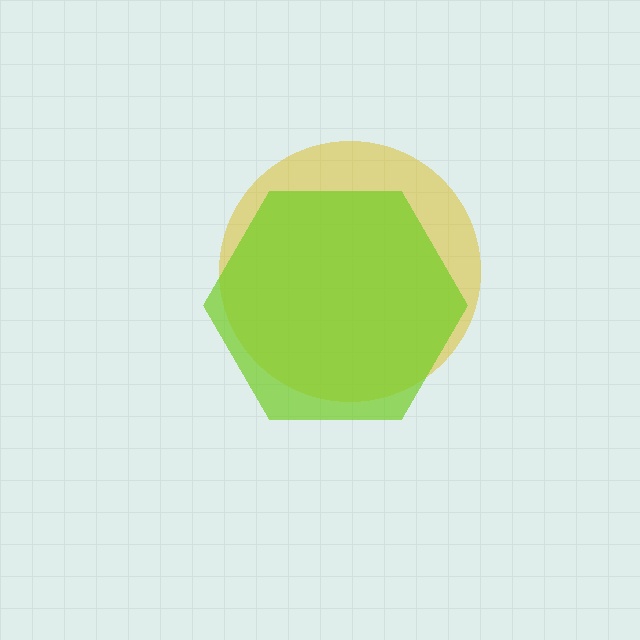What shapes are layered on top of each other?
The layered shapes are: a yellow circle, a lime hexagon.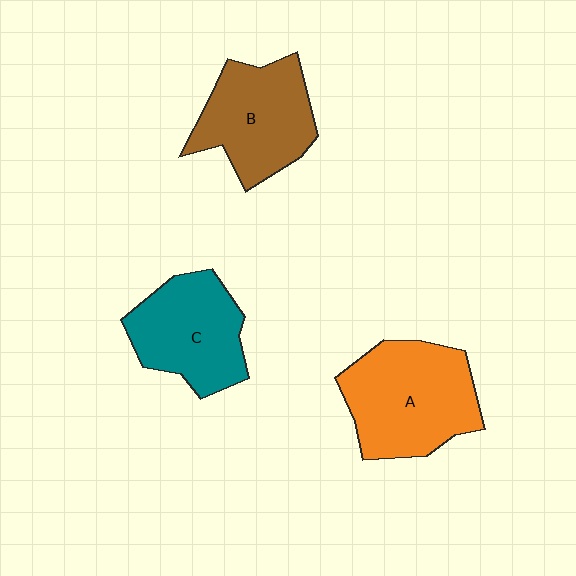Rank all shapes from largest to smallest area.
From largest to smallest: A (orange), B (brown), C (teal).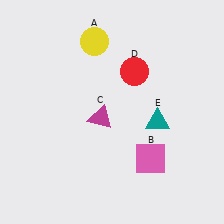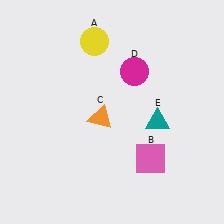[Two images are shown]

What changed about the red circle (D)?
In Image 1, D is red. In Image 2, it changed to magenta.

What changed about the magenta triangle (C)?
In Image 1, C is magenta. In Image 2, it changed to orange.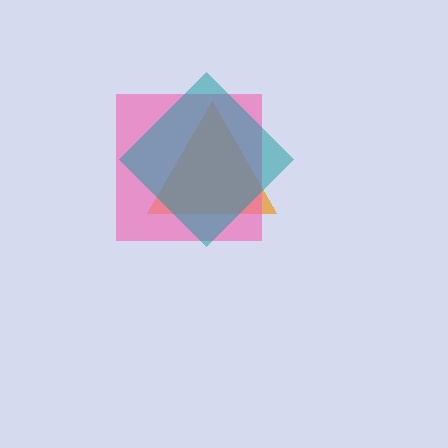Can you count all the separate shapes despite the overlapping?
Yes, there are 3 separate shapes.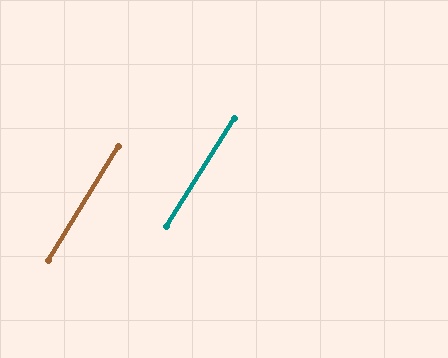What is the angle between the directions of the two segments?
Approximately 1 degree.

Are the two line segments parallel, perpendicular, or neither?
Parallel — their directions differ by only 0.6°.